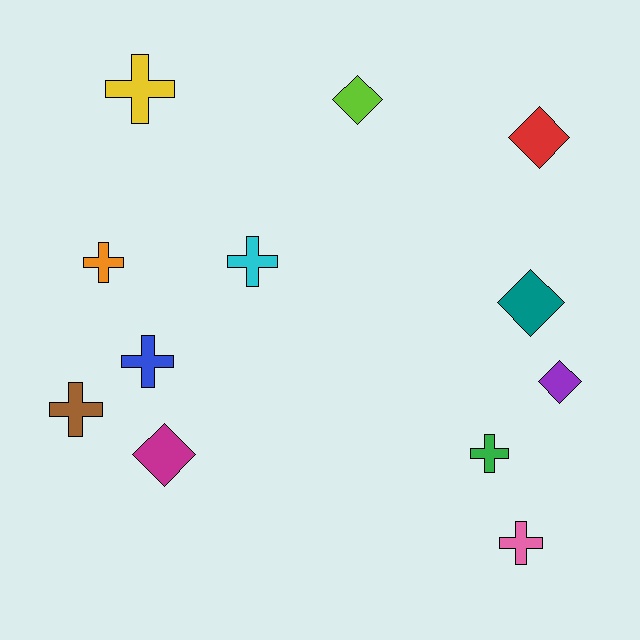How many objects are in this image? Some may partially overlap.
There are 12 objects.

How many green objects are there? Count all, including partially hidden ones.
There is 1 green object.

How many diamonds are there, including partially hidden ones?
There are 5 diamonds.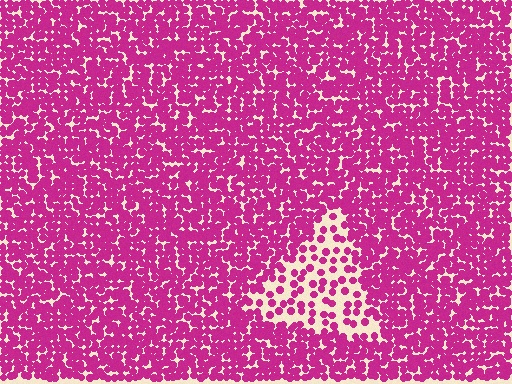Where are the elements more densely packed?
The elements are more densely packed outside the triangle boundary.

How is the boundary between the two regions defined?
The boundary is defined by a change in element density (approximately 2.6x ratio). All elements are the same color, size, and shape.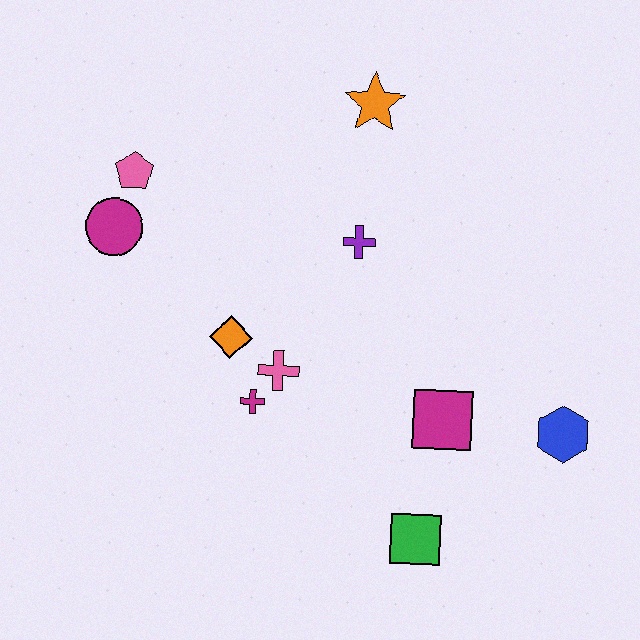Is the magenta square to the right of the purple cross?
Yes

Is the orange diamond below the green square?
No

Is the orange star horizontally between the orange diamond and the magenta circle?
No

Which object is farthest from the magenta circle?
The blue hexagon is farthest from the magenta circle.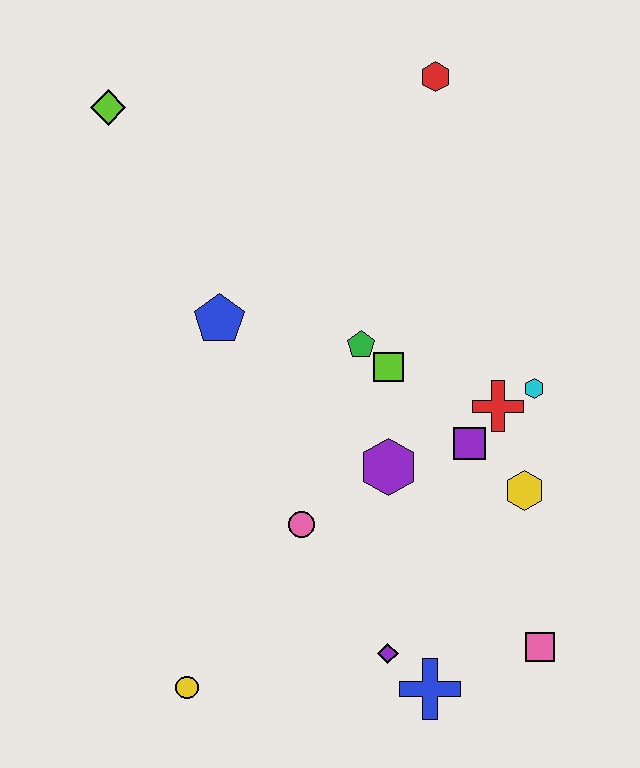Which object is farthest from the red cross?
The lime diamond is farthest from the red cross.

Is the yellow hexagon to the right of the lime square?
Yes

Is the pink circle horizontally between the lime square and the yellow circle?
Yes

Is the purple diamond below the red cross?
Yes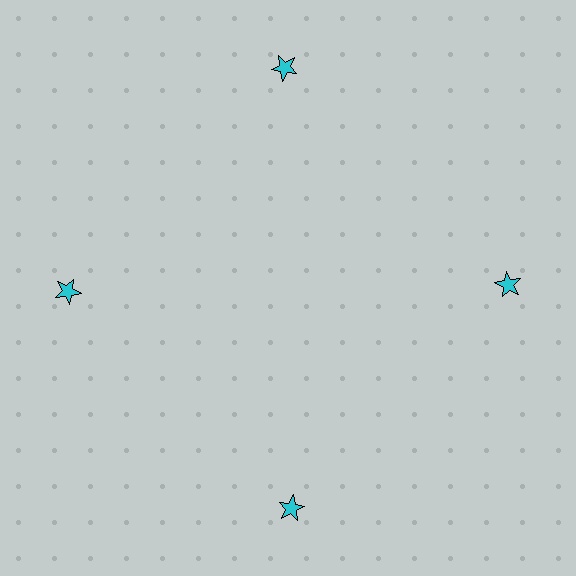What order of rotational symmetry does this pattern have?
This pattern has 4-fold rotational symmetry.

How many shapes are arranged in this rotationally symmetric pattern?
There are 4 shapes, arranged in 4 groups of 1.